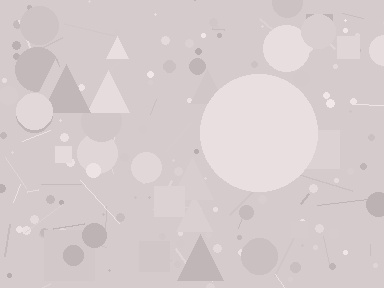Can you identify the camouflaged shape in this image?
The camouflaged shape is a circle.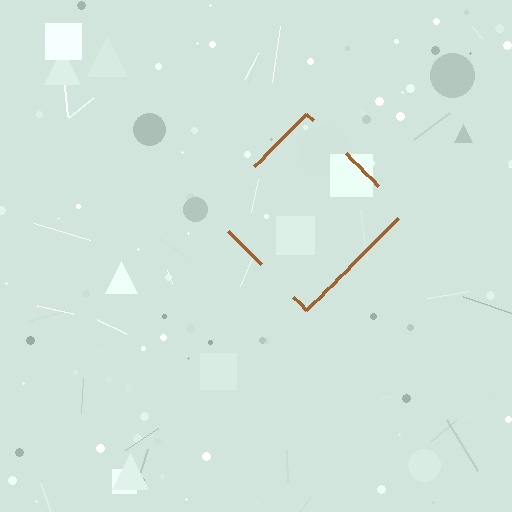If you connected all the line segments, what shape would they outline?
They would outline a diamond.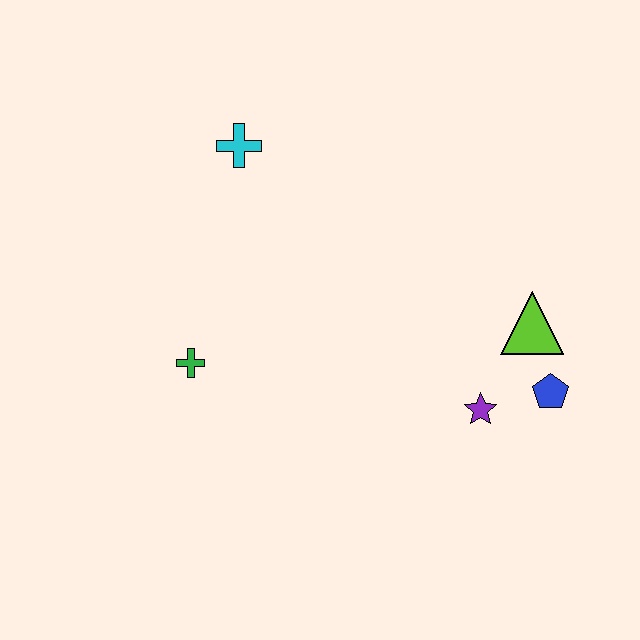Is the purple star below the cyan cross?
Yes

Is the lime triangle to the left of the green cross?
No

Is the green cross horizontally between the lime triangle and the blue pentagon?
No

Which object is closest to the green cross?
The cyan cross is closest to the green cross.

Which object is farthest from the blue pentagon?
The cyan cross is farthest from the blue pentagon.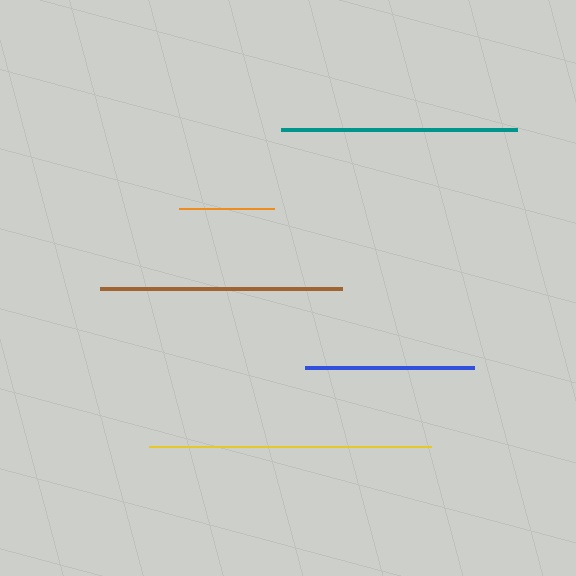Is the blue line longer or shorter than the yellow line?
The yellow line is longer than the blue line.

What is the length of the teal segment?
The teal segment is approximately 236 pixels long.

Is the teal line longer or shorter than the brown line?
The brown line is longer than the teal line.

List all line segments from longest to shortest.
From longest to shortest: yellow, brown, teal, blue, orange.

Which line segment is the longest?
The yellow line is the longest at approximately 282 pixels.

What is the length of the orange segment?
The orange segment is approximately 96 pixels long.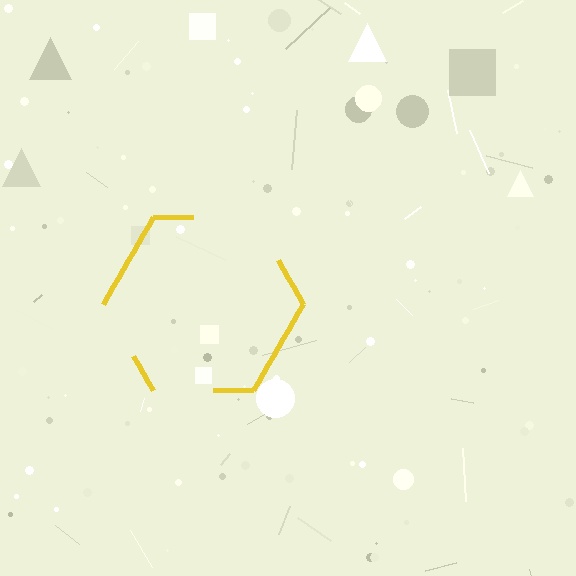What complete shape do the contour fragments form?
The contour fragments form a hexagon.